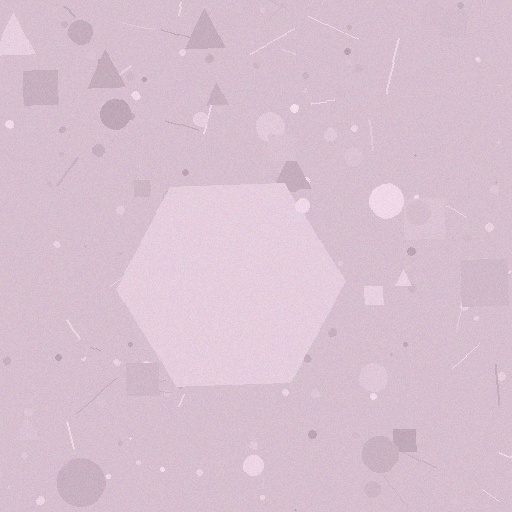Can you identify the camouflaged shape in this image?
The camouflaged shape is a hexagon.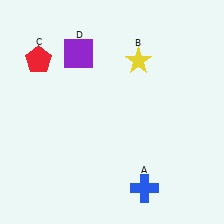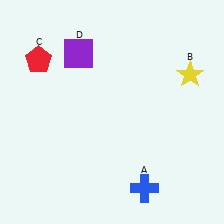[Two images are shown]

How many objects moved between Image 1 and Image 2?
1 object moved between the two images.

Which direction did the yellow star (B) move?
The yellow star (B) moved right.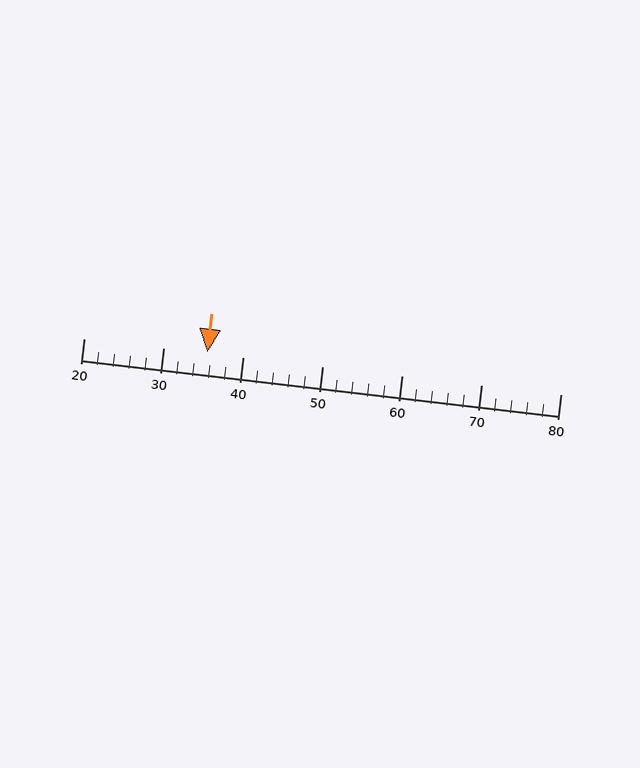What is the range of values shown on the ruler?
The ruler shows values from 20 to 80.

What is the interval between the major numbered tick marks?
The major tick marks are spaced 10 units apart.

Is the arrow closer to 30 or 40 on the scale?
The arrow is closer to 40.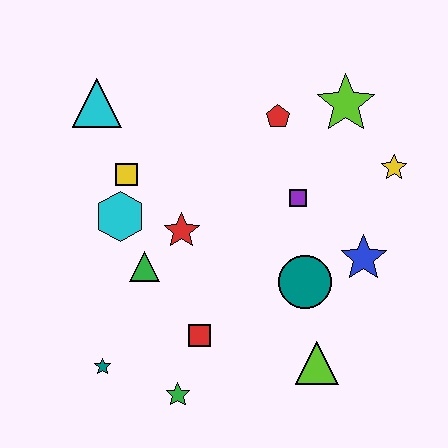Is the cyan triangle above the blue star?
Yes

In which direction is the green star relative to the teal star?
The green star is to the right of the teal star.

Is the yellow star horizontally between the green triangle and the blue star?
No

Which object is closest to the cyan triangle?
The yellow square is closest to the cyan triangle.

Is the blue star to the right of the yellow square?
Yes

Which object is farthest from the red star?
The yellow star is farthest from the red star.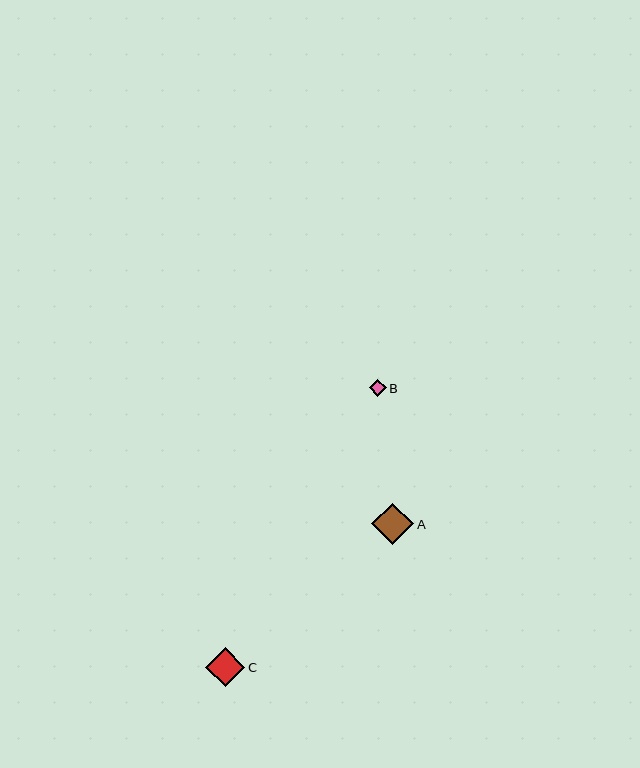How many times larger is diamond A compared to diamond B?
Diamond A is approximately 2.5 times the size of diamond B.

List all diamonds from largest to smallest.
From largest to smallest: A, C, B.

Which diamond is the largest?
Diamond A is the largest with a size of approximately 42 pixels.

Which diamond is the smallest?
Diamond B is the smallest with a size of approximately 17 pixels.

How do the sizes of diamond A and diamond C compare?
Diamond A and diamond C are approximately the same size.